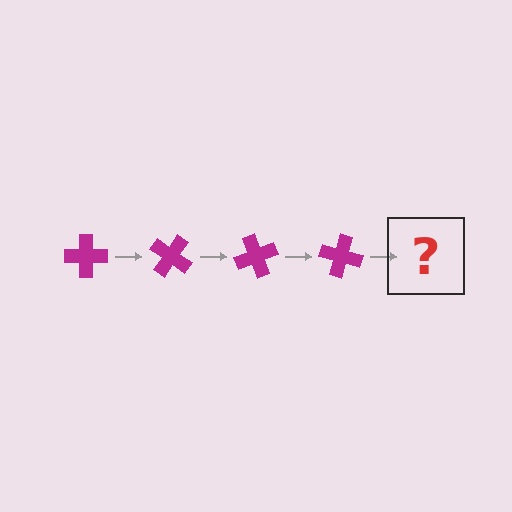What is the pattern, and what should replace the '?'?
The pattern is that the cross rotates 35 degrees each step. The '?' should be a magenta cross rotated 140 degrees.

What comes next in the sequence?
The next element should be a magenta cross rotated 140 degrees.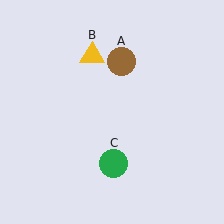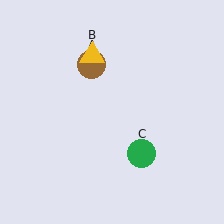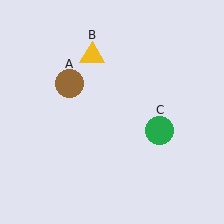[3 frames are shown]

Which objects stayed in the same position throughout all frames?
Yellow triangle (object B) remained stationary.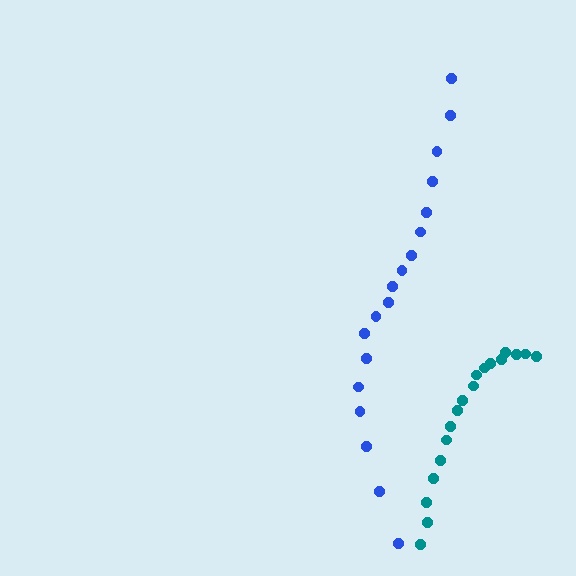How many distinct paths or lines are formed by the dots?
There are 2 distinct paths.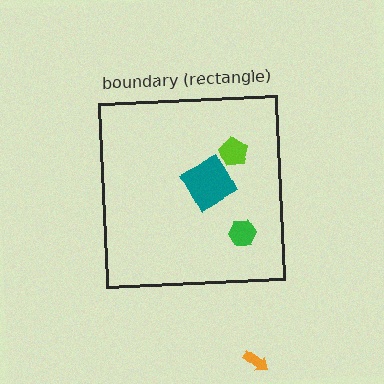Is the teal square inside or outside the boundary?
Inside.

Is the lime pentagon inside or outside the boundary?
Inside.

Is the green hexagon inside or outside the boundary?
Inside.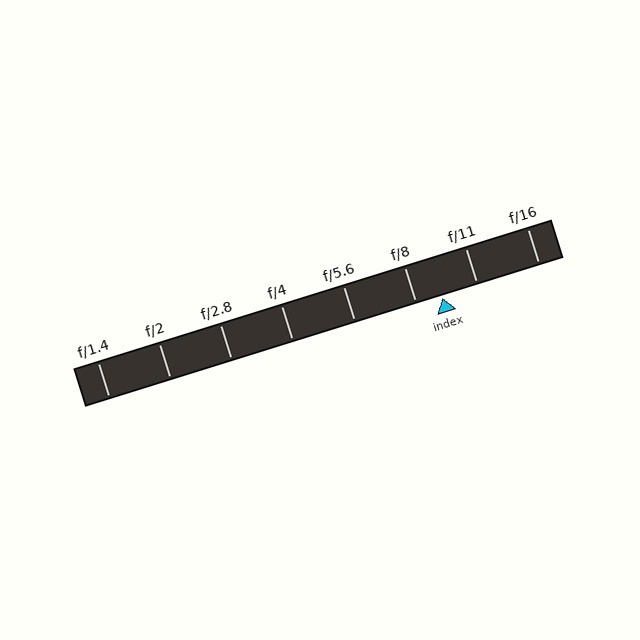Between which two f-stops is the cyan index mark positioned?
The index mark is between f/8 and f/11.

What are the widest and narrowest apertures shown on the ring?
The widest aperture shown is f/1.4 and the narrowest is f/16.